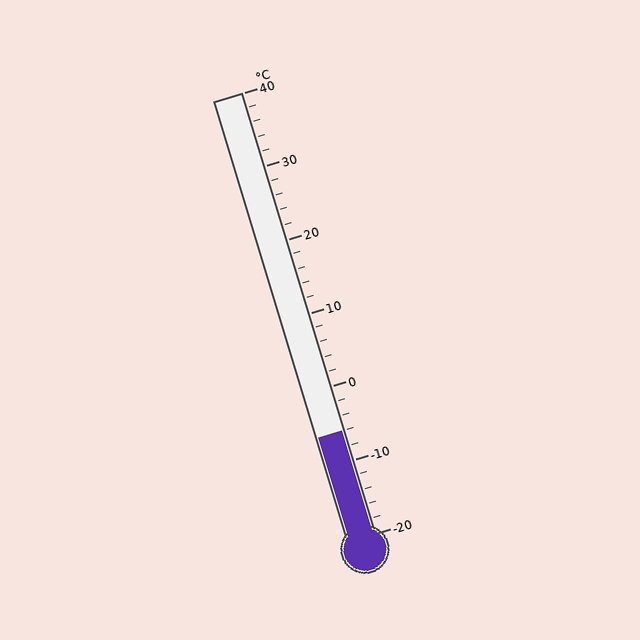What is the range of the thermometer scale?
The thermometer scale ranges from -20°C to 40°C.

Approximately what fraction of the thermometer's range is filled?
The thermometer is filled to approximately 25% of its range.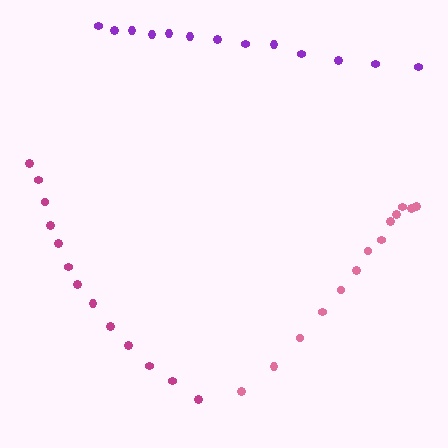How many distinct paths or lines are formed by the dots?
There are 3 distinct paths.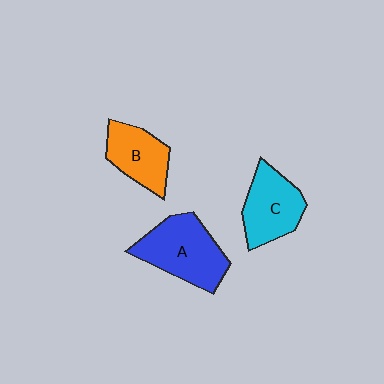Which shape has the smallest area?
Shape B (orange).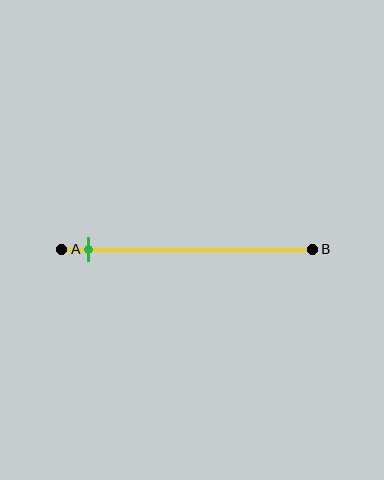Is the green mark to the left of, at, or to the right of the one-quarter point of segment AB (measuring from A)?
The green mark is to the left of the one-quarter point of segment AB.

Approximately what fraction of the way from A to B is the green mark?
The green mark is approximately 10% of the way from A to B.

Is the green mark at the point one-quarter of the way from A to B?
No, the mark is at about 10% from A, not at the 25% one-quarter point.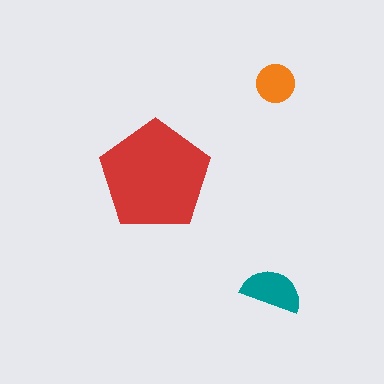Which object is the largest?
The red pentagon.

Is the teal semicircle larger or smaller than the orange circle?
Larger.